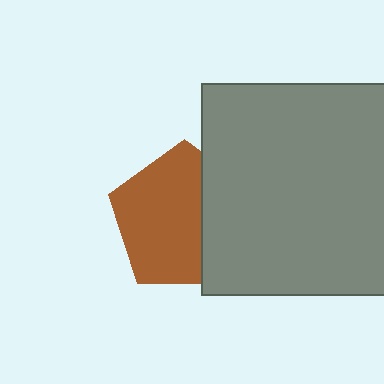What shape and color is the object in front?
The object in front is a gray square.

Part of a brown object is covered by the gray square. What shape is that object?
It is a pentagon.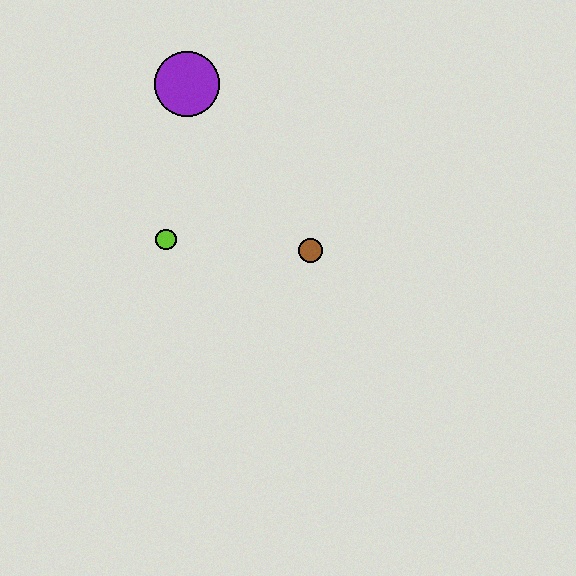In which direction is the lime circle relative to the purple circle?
The lime circle is below the purple circle.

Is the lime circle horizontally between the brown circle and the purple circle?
No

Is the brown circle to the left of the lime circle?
No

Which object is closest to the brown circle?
The lime circle is closest to the brown circle.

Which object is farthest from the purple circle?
The brown circle is farthest from the purple circle.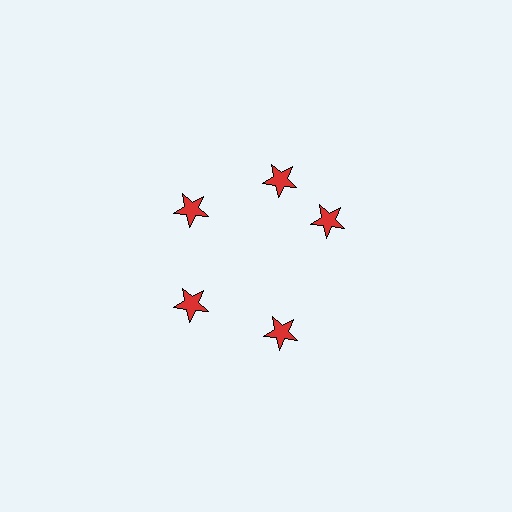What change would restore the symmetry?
The symmetry would be restored by rotating it back into even spacing with its neighbors so that all 5 stars sit at equal angles and equal distance from the center.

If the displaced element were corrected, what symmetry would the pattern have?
It would have 5-fold rotational symmetry — the pattern would map onto itself every 72 degrees.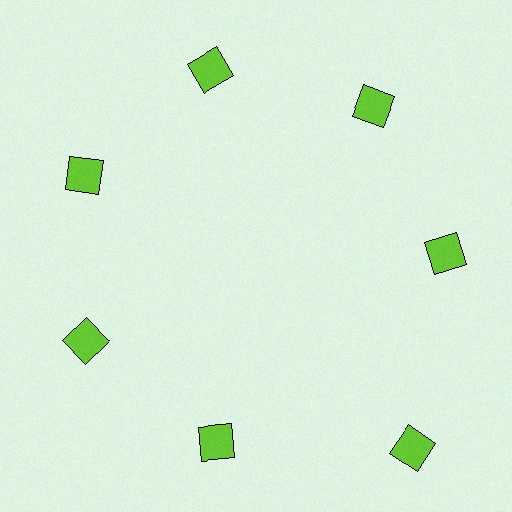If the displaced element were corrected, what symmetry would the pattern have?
It would have 7-fold rotational symmetry — the pattern would map onto itself every 51 degrees.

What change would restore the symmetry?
The symmetry would be restored by moving it inward, back onto the ring so that all 7 squares sit at equal angles and equal distance from the center.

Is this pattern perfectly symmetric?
No. The 7 lime squares are arranged in a ring, but one element near the 5 o'clock position is pushed outward from the center, breaking the 7-fold rotational symmetry.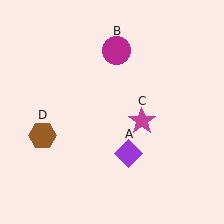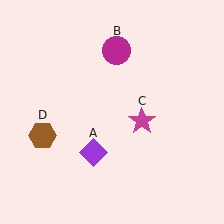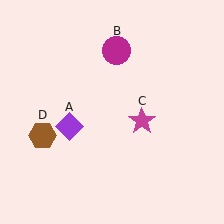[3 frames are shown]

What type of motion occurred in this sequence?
The purple diamond (object A) rotated clockwise around the center of the scene.